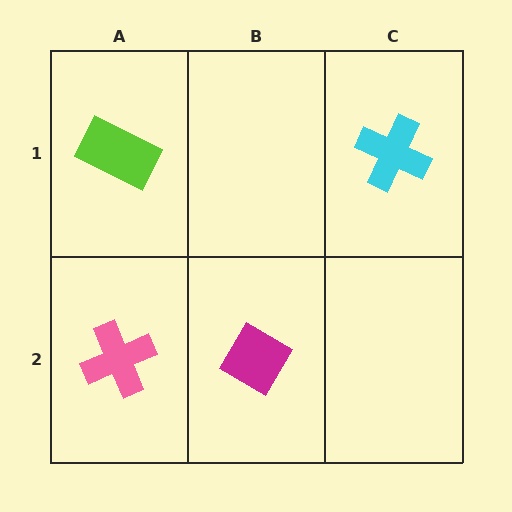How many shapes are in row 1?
2 shapes.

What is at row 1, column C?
A cyan cross.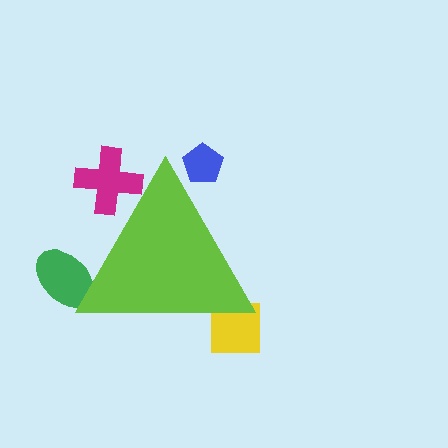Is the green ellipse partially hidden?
Yes, the green ellipse is partially hidden behind the lime triangle.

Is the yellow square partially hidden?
Yes, the yellow square is partially hidden behind the lime triangle.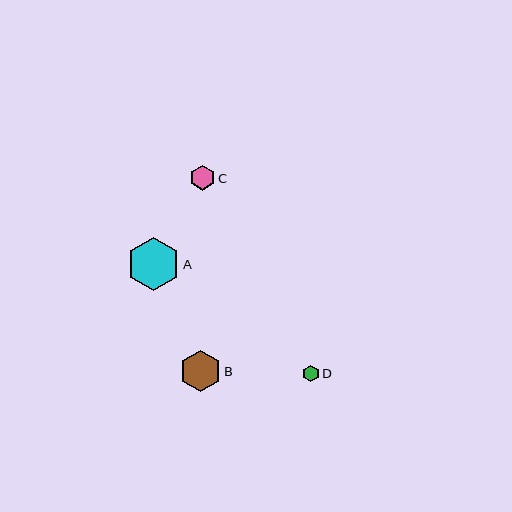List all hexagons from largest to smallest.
From largest to smallest: A, B, C, D.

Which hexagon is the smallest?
Hexagon D is the smallest with a size of approximately 16 pixels.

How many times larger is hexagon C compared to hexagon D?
Hexagon C is approximately 1.5 times the size of hexagon D.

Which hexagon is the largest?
Hexagon A is the largest with a size of approximately 53 pixels.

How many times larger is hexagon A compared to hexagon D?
Hexagon A is approximately 3.2 times the size of hexagon D.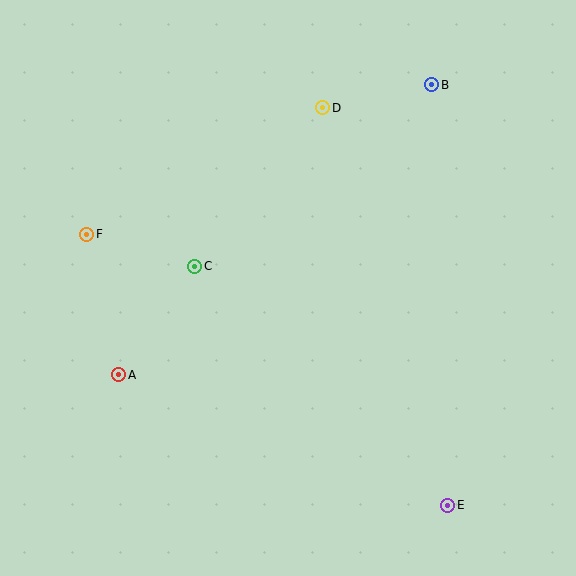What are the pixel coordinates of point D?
Point D is at (323, 108).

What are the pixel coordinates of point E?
Point E is at (448, 505).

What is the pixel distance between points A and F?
The distance between A and F is 144 pixels.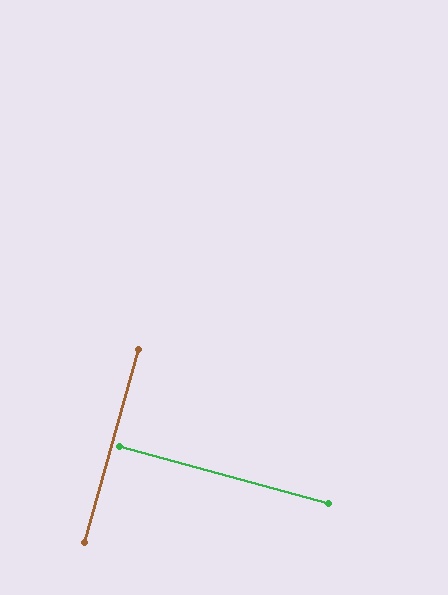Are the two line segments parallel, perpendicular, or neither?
Perpendicular — they meet at approximately 89°.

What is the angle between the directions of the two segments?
Approximately 89 degrees.